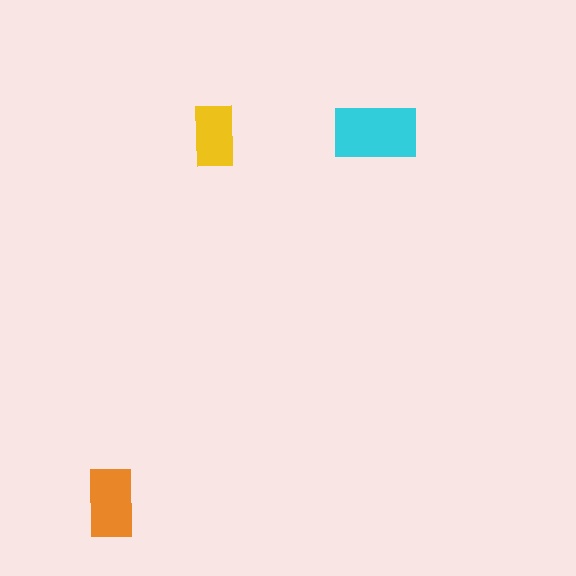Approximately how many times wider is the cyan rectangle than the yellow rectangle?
About 1.5 times wider.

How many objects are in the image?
There are 3 objects in the image.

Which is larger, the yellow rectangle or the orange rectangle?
The orange one.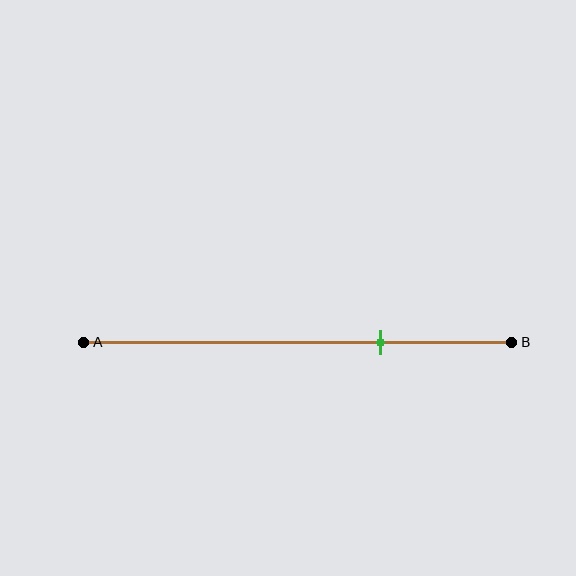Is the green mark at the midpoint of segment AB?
No, the mark is at about 70% from A, not at the 50% midpoint.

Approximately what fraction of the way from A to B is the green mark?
The green mark is approximately 70% of the way from A to B.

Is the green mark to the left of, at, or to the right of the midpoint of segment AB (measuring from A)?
The green mark is to the right of the midpoint of segment AB.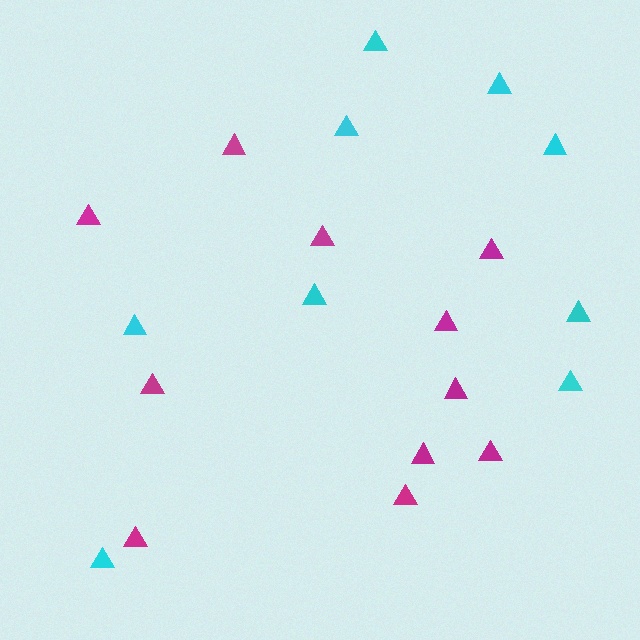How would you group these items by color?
There are 2 groups: one group of magenta triangles (11) and one group of cyan triangles (9).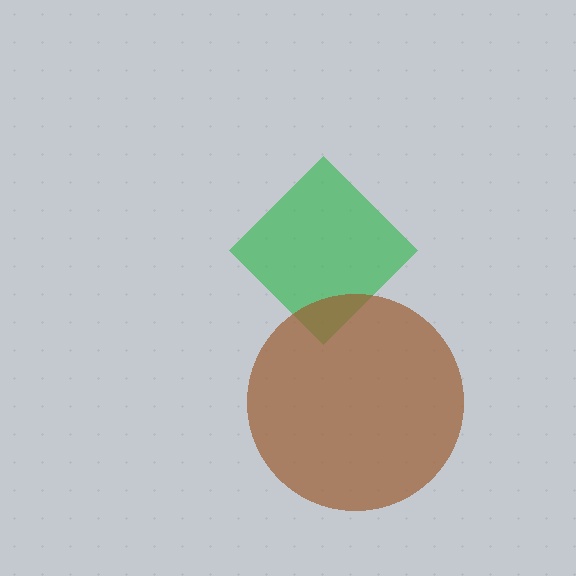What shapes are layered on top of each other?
The layered shapes are: a green diamond, a brown circle.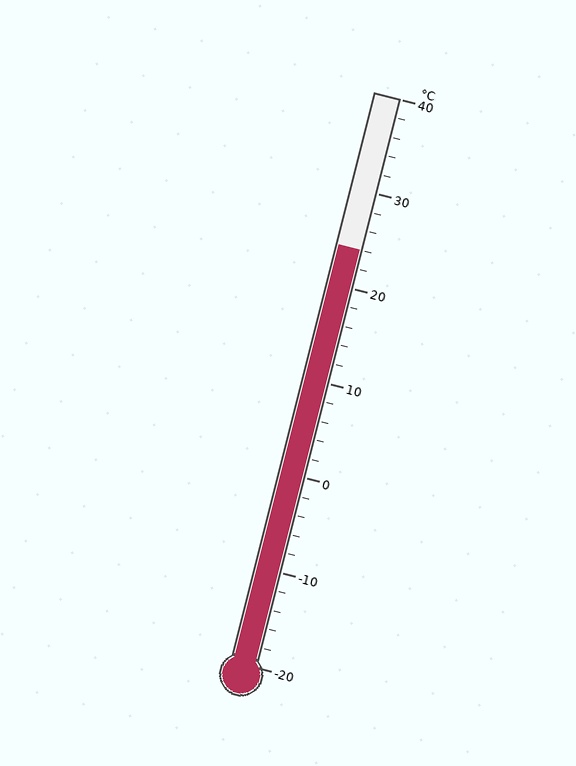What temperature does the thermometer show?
The thermometer shows approximately 24°C.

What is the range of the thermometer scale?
The thermometer scale ranges from -20°C to 40°C.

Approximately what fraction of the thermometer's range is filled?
The thermometer is filled to approximately 75% of its range.